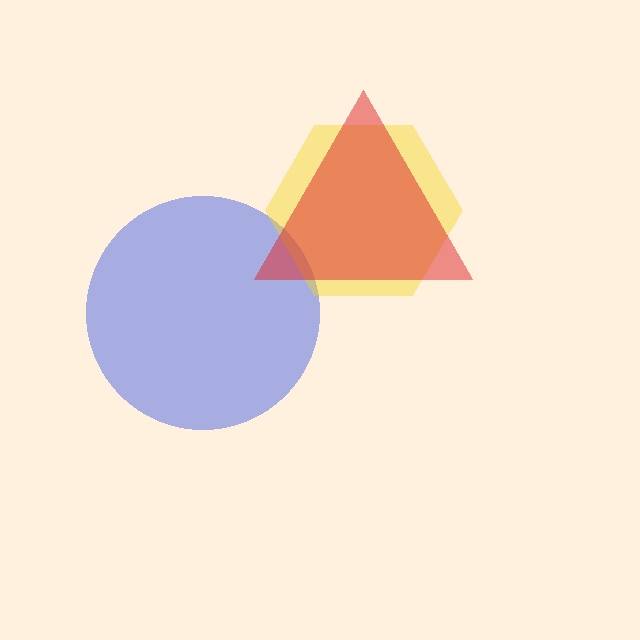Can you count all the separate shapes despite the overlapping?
Yes, there are 3 separate shapes.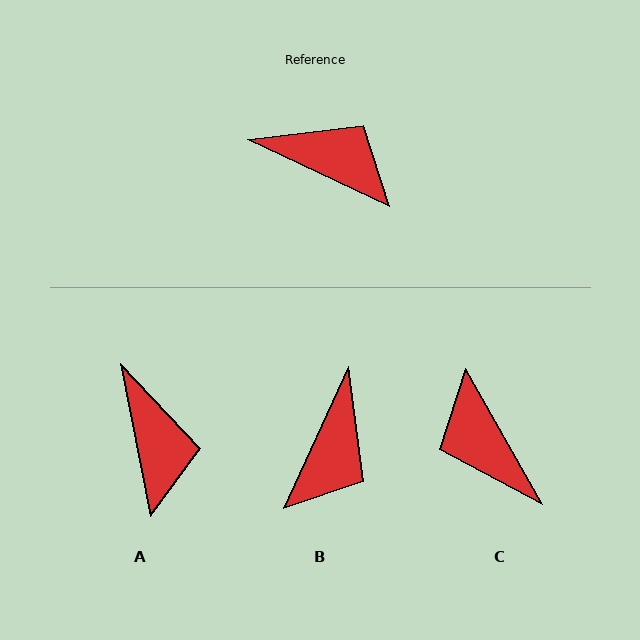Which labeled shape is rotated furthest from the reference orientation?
C, about 145 degrees away.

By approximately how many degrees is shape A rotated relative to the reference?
Approximately 53 degrees clockwise.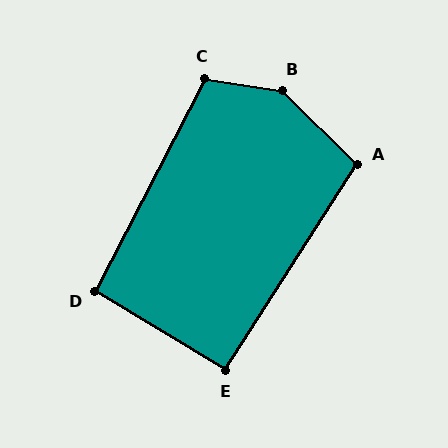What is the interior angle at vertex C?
Approximately 109 degrees (obtuse).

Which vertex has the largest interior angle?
B, at approximately 143 degrees.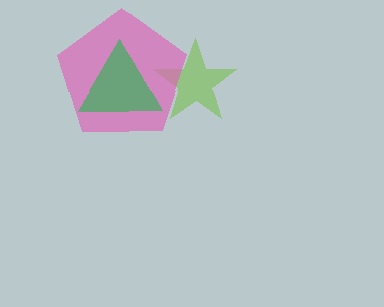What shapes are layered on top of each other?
The layered shapes are: a lime star, a pink pentagon, a green triangle.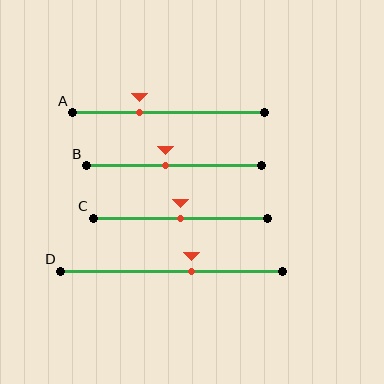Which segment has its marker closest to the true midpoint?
Segment C has its marker closest to the true midpoint.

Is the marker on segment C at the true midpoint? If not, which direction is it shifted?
Yes, the marker on segment C is at the true midpoint.